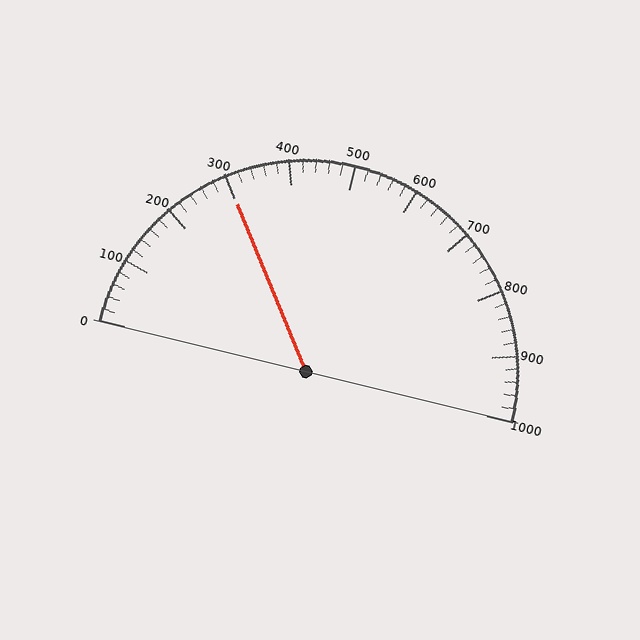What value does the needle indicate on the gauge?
The needle indicates approximately 300.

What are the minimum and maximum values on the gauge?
The gauge ranges from 0 to 1000.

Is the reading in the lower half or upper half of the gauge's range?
The reading is in the lower half of the range (0 to 1000).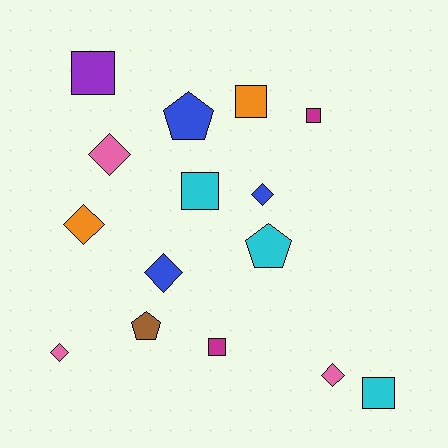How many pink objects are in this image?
There are 3 pink objects.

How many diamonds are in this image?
There are 6 diamonds.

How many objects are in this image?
There are 15 objects.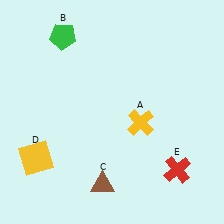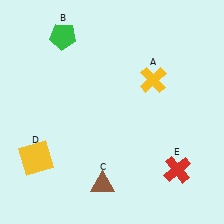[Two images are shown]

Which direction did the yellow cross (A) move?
The yellow cross (A) moved up.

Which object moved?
The yellow cross (A) moved up.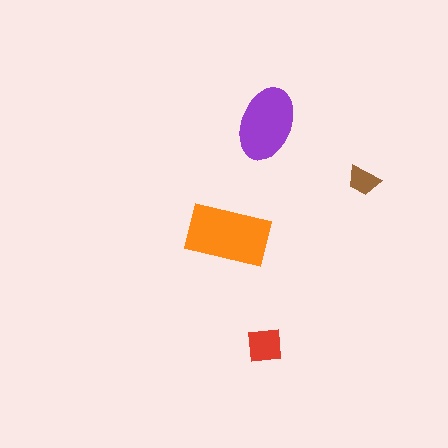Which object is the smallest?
The brown trapezoid.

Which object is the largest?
The orange rectangle.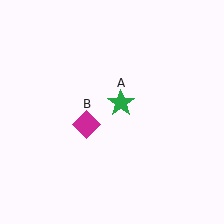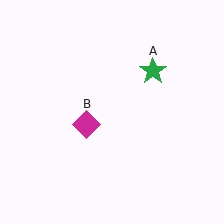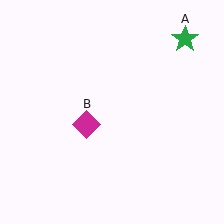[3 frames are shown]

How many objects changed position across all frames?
1 object changed position: green star (object A).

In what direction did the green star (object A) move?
The green star (object A) moved up and to the right.